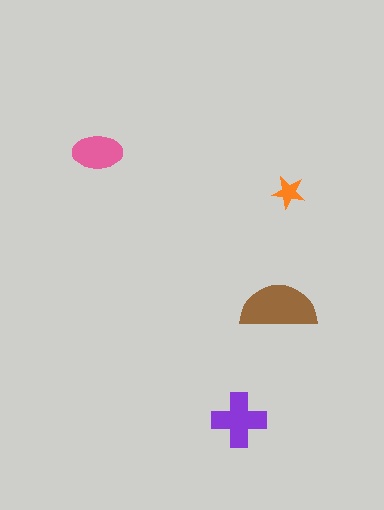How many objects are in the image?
There are 4 objects in the image.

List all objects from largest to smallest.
The brown semicircle, the purple cross, the pink ellipse, the orange star.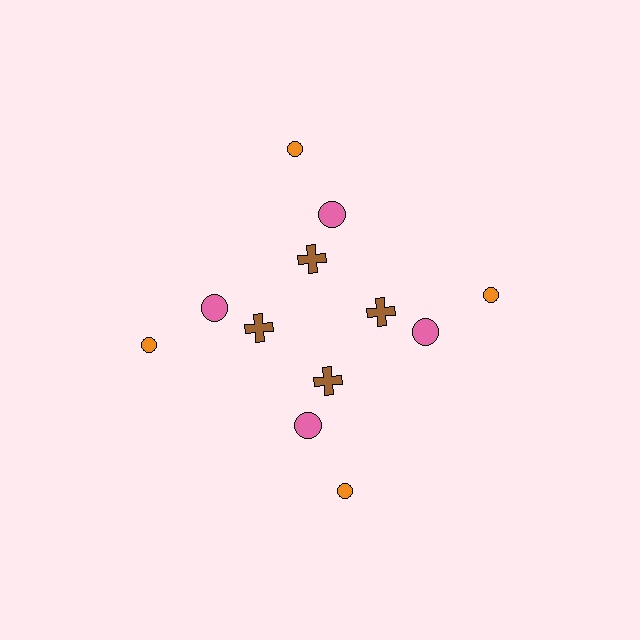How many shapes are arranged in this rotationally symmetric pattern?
There are 12 shapes, arranged in 4 groups of 3.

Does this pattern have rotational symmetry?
Yes, this pattern has 4-fold rotational symmetry. It looks the same after rotating 90 degrees around the center.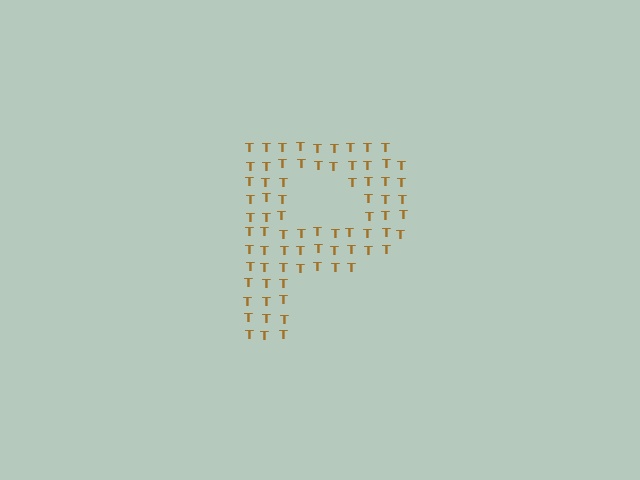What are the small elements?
The small elements are letter T's.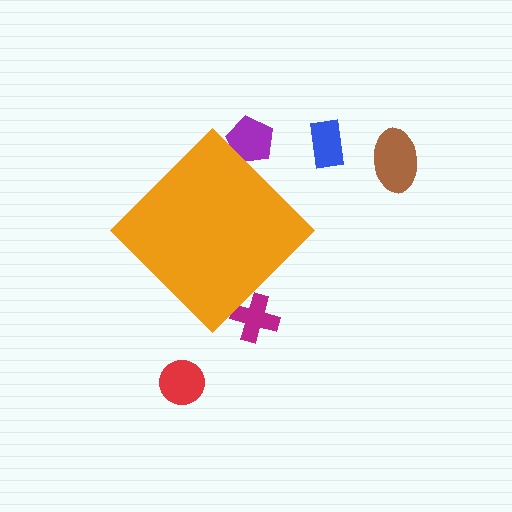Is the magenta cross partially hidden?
Yes, the magenta cross is partially hidden behind the orange diamond.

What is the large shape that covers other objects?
An orange diamond.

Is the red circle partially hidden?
No, the red circle is fully visible.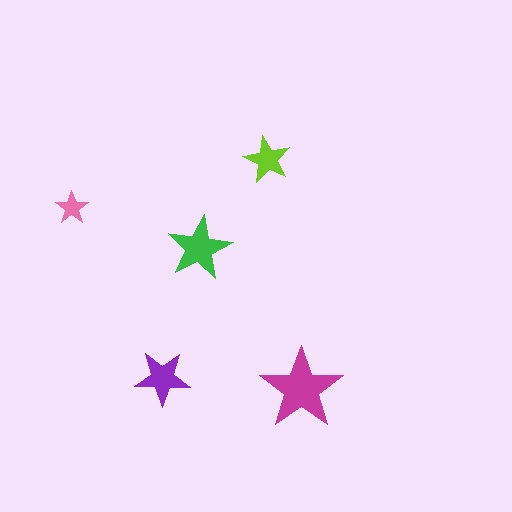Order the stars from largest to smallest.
the magenta one, the green one, the purple one, the lime one, the pink one.